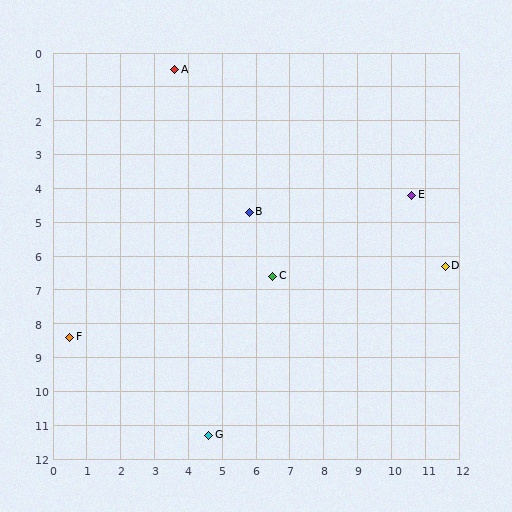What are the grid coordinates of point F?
Point F is at approximately (0.5, 8.4).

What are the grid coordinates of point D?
Point D is at approximately (11.6, 6.3).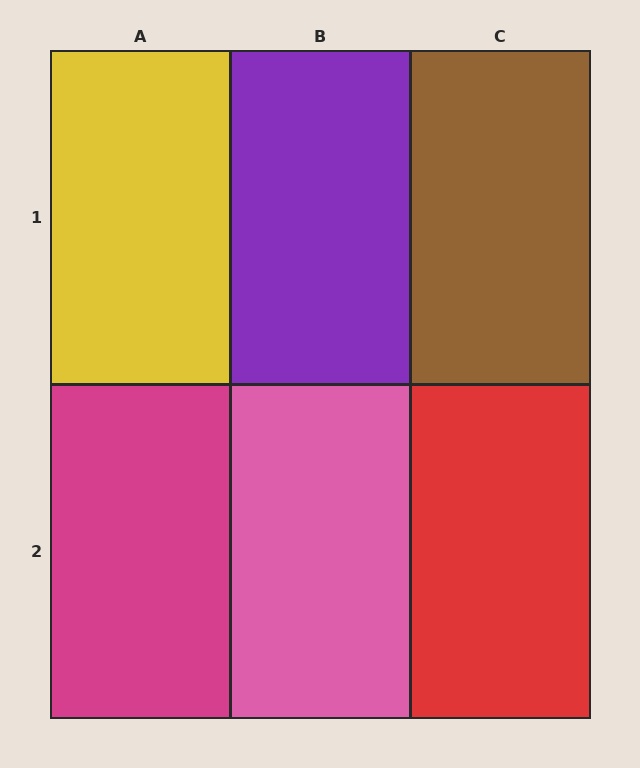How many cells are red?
1 cell is red.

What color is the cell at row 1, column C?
Brown.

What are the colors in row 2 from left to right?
Magenta, pink, red.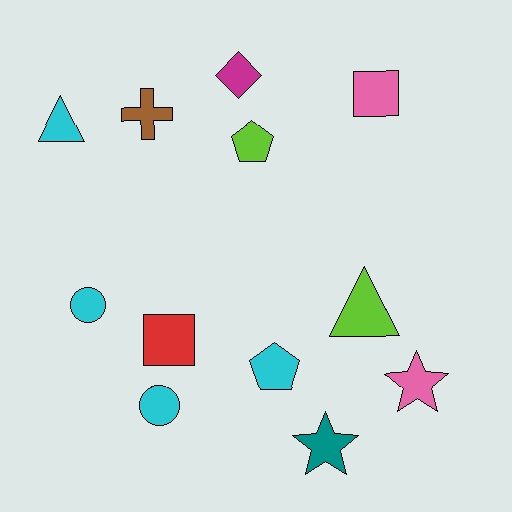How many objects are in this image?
There are 12 objects.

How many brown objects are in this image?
There is 1 brown object.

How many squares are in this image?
There are 2 squares.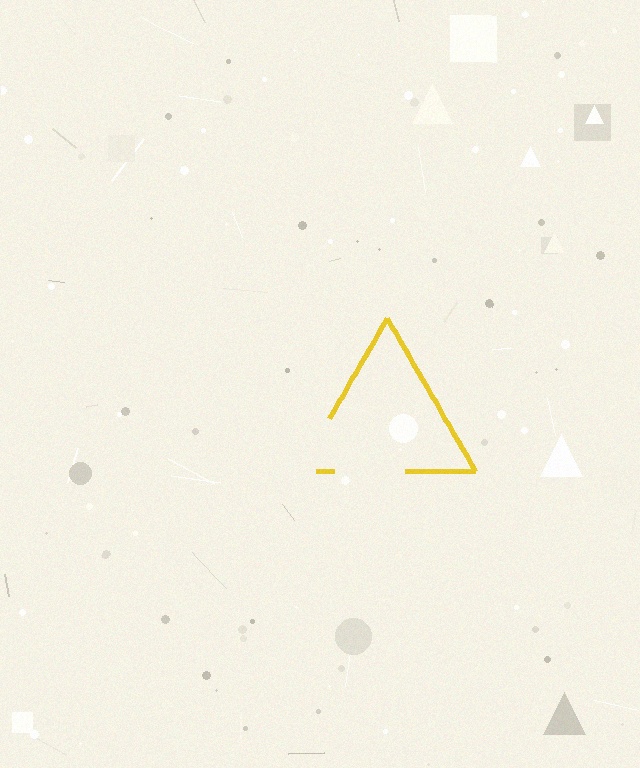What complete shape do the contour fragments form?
The contour fragments form a triangle.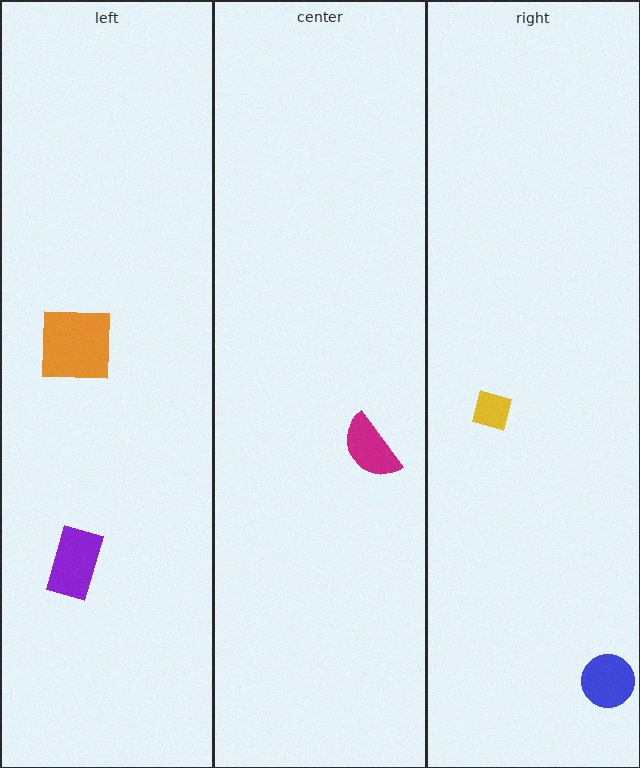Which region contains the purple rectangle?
The left region.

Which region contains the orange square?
The left region.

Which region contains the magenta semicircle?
The center region.